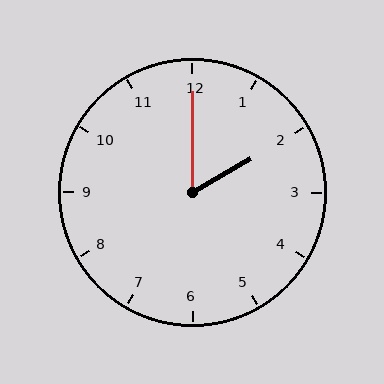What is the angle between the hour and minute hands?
Approximately 60 degrees.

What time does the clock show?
2:00.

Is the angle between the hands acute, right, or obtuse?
It is acute.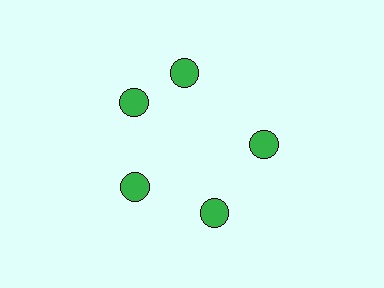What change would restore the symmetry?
The symmetry would be restored by rotating it back into even spacing with its neighbors so that all 5 circles sit at equal angles and equal distance from the center.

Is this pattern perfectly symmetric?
No. The 5 green circles are arranged in a ring, but one element near the 1 o'clock position is rotated out of alignment along the ring, breaking the 5-fold rotational symmetry.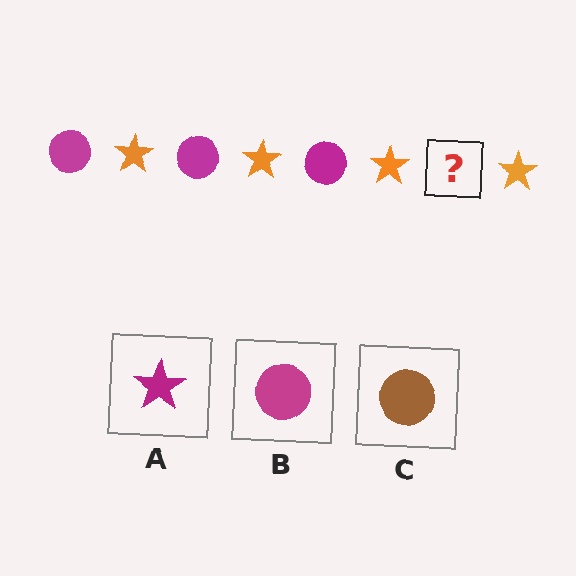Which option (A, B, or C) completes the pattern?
B.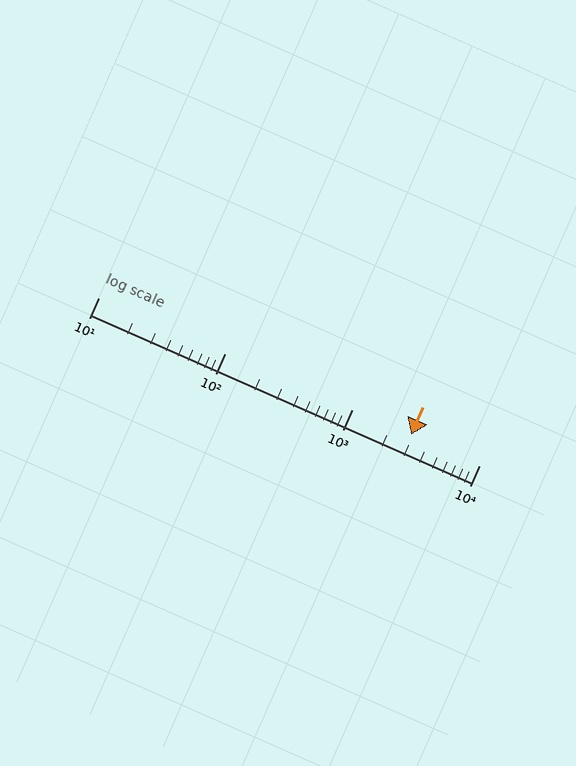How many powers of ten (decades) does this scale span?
The scale spans 3 decades, from 10 to 10000.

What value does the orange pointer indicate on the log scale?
The pointer indicates approximately 2900.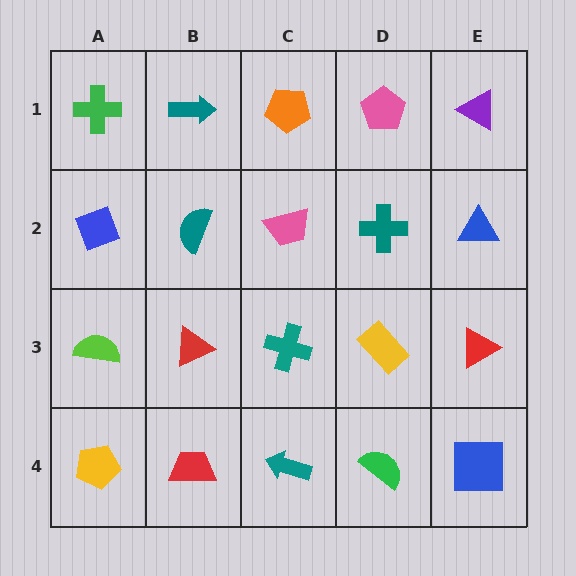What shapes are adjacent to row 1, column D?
A teal cross (row 2, column D), an orange pentagon (row 1, column C), a purple triangle (row 1, column E).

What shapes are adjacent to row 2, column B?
A teal arrow (row 1, column B), a red triangle (row 3, column B), a blue diamond (row 2, column A), a pink trapezoid (row 2, column C).